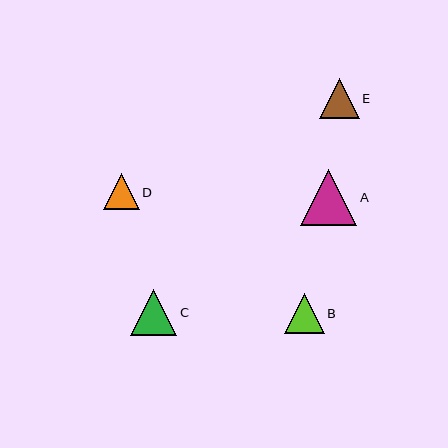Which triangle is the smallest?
Triangle D is the smallest with a size of approximately 36 pixels.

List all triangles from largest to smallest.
From largest to smallest: A, C, B, E, D.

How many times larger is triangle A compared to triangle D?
Triangle A is approximately 1.6 times the size of triangle D.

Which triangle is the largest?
Triangle A is the largest with a size of approximately 56 pixels.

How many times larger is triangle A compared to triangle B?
Triangle A is approximately 1.4 times the size of triangle B.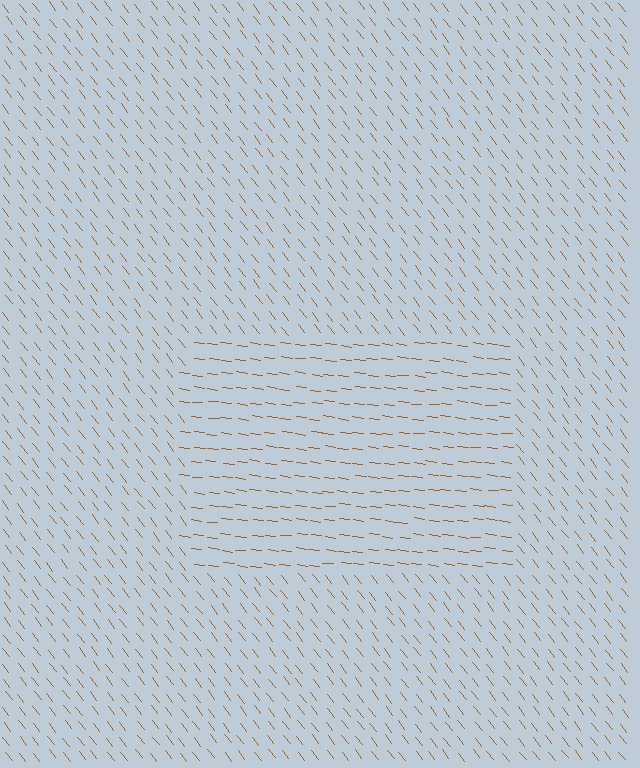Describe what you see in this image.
The image is filled with small brown line segments. A rectangle region in the image has lines oriented differently from the surrounding lines, creating a visible texture boundary.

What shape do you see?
I see a rectangle.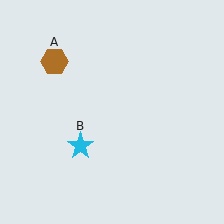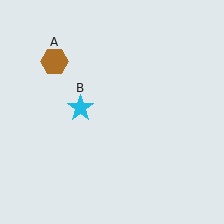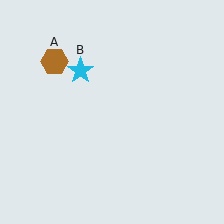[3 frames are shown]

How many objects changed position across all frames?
1 object changed position: cyan star (object B).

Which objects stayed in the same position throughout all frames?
Brown hexagon (object A) remained stationary.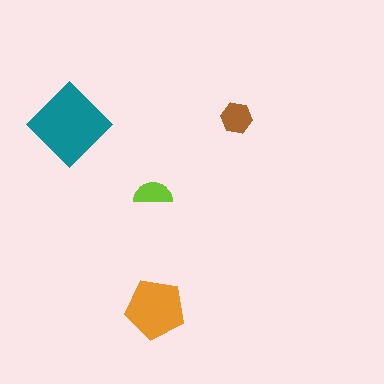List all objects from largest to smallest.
The teal diamond, the orange pentagon, the brown hexagon, the lime semicircle.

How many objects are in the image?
There are 4 objects in the image.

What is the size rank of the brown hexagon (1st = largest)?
3rd.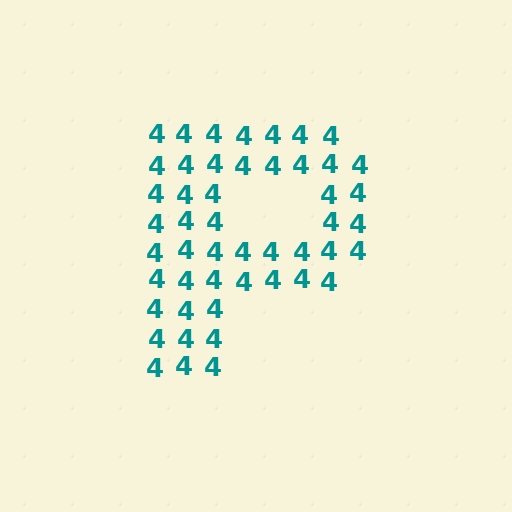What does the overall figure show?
The overall figure shows the letter P.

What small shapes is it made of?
It is made of small digit 4's.